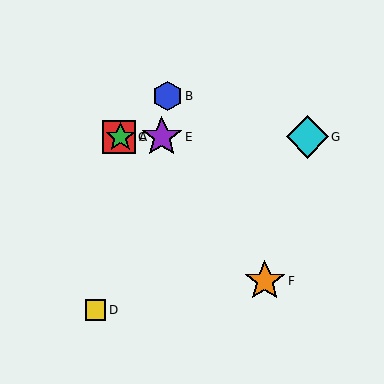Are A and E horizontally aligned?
Yes, both are at y≈137.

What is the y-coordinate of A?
Object A is at y≈137.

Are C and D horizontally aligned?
No, C is at y≈137 and D is at y≈310.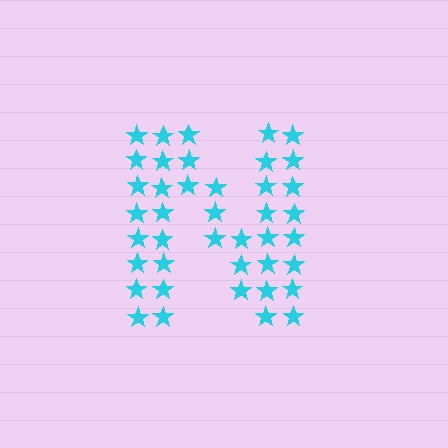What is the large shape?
The large shape is the letter N.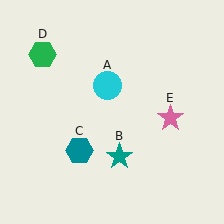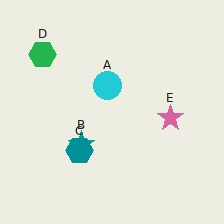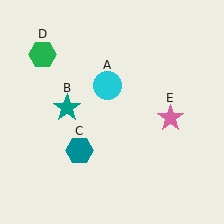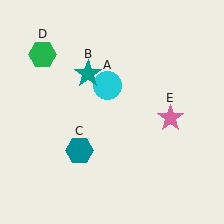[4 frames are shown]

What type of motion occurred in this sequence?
The teal star (object B) rotated clockwise around the center of the scene.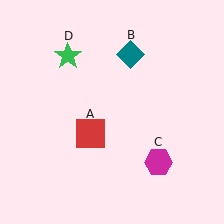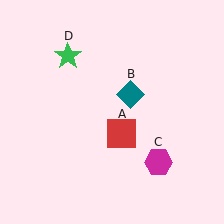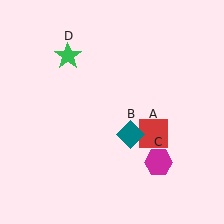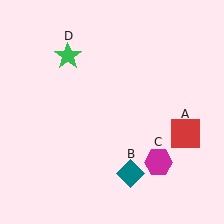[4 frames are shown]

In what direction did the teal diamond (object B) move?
The teal diamond (object B) moved down.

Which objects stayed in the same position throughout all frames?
Magenta hexagon (object C) and green star (object D) remained stationary.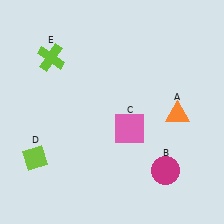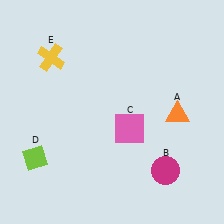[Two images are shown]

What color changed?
The cross (E) changed from lime in Image 1 to yellow in Image 2.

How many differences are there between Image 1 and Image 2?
There is 1 difference between the two images.